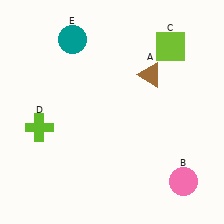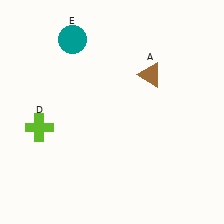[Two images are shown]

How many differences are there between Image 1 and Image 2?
There are 2 differences between the two images.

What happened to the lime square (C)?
The lime square (C) was removed in Image 2. It was in the top-right area of Image 1.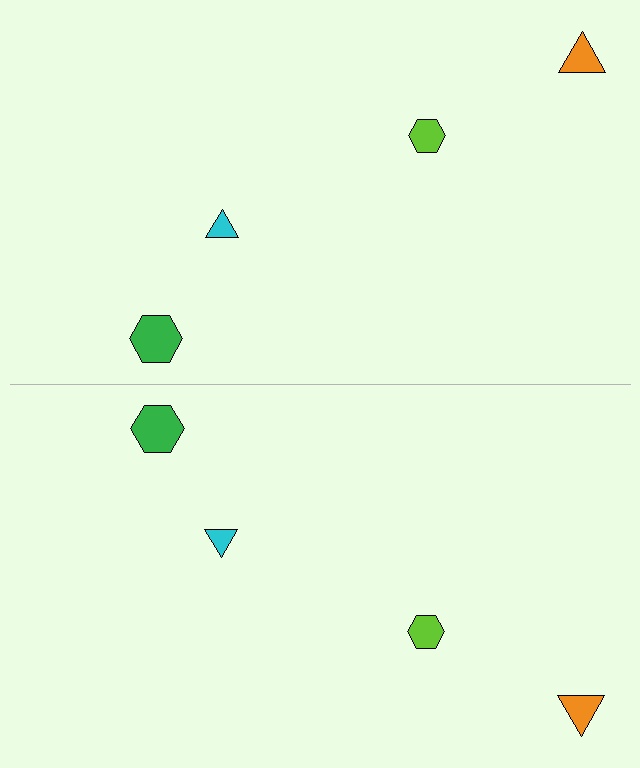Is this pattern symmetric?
Yes, this pattern has bilateral (reflection) symmetry.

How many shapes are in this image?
There are 8 shapes in this image.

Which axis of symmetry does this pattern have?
The pattern has a horizontal axis of symmetry running through the center of the image.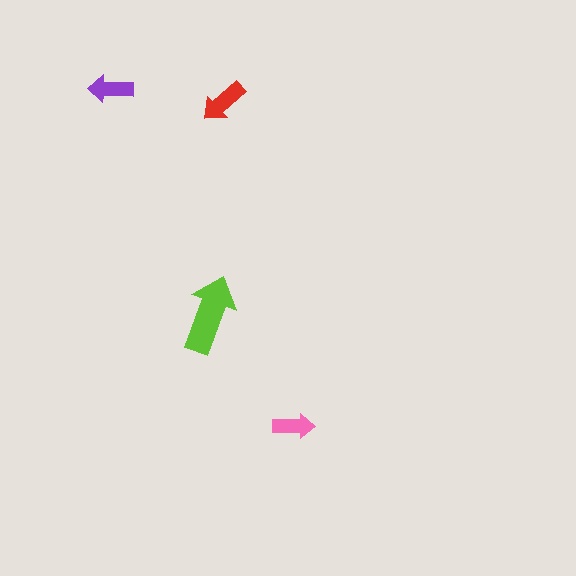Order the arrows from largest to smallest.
the lime one, the red one, the purple one, the pink one.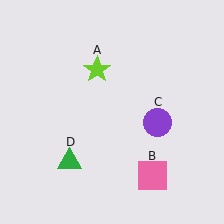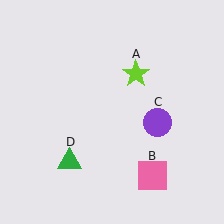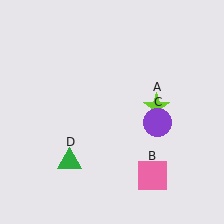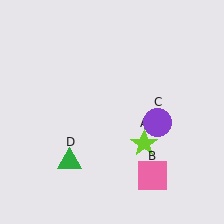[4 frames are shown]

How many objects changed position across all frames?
1 object changed position: lime star (object A).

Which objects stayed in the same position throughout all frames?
Pink square (object B) and purple circle (object C) and green triangle (object D) remained stationary.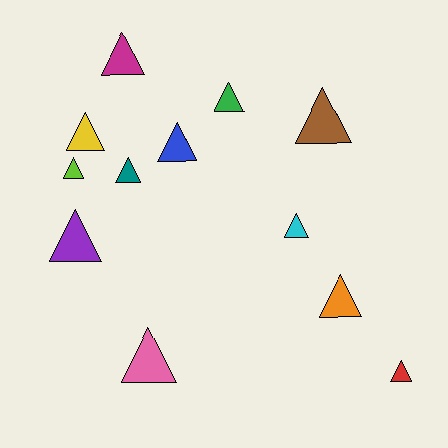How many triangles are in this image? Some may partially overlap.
There are 12 triangles.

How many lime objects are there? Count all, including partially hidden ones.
There is 1 lime object.